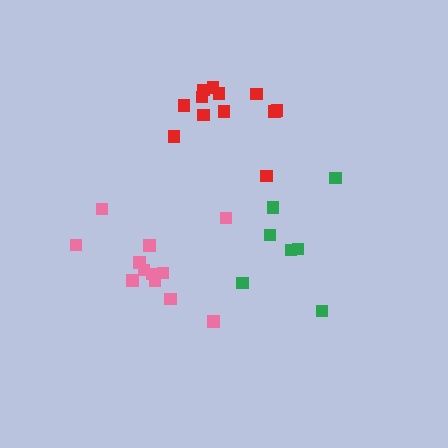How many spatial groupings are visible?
There are 3 spatial groupings.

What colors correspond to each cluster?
The clusters are colored: green, pink, red.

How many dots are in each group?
Group 1: 7 dots, Group 2: 12 dots, Group 3: 12 dots (31 total).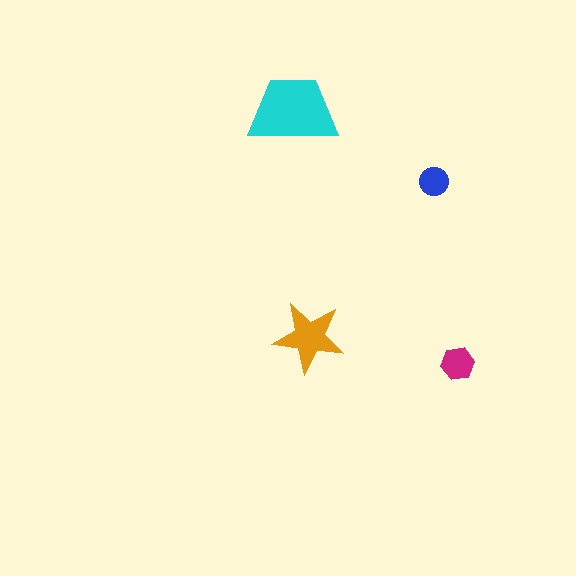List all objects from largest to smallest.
The cyan trapezoid, the orange star, the magenta hexagon, the blue circle.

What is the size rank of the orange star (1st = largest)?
2nd.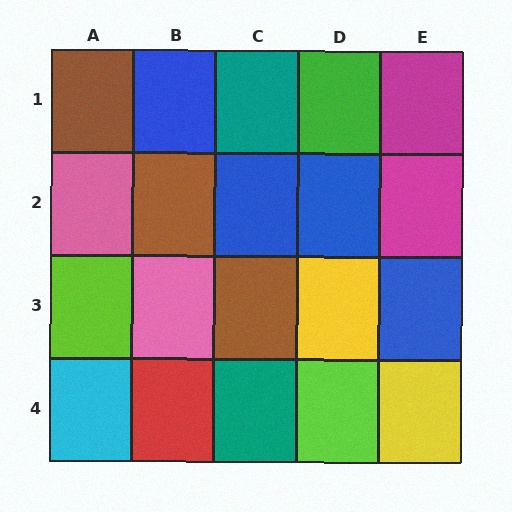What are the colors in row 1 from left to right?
Brown, blue, teal, green, magenta.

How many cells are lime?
2 cells are lime.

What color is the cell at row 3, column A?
Lime.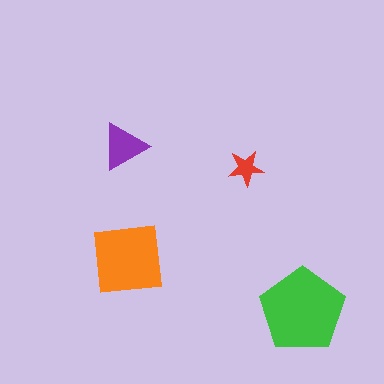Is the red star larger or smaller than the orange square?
Smaller.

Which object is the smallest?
The red star.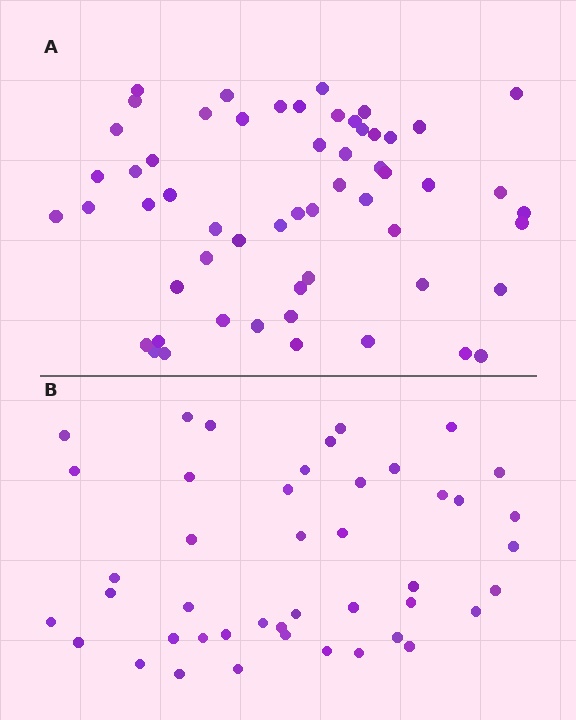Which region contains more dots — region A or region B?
Region A (the top region) has more dots.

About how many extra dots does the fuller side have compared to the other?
Region A has approximately 15 more dots than region B.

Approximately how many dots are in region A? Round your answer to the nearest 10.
About 60 dots. (The exact count is 57, which rounds to 60.)